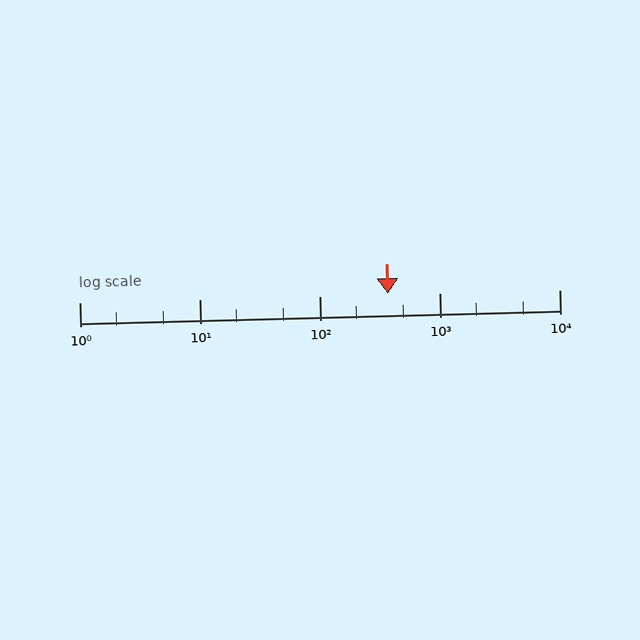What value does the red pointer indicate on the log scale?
The pointer indicates approximately 370.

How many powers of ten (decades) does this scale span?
The scale spans 4 decades, from 1 to 10000.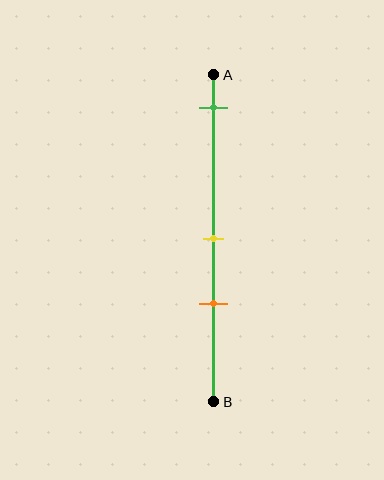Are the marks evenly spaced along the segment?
No, the marks are not evenly spaced.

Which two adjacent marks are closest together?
The yellow and orange marks are the closest adjacent pair.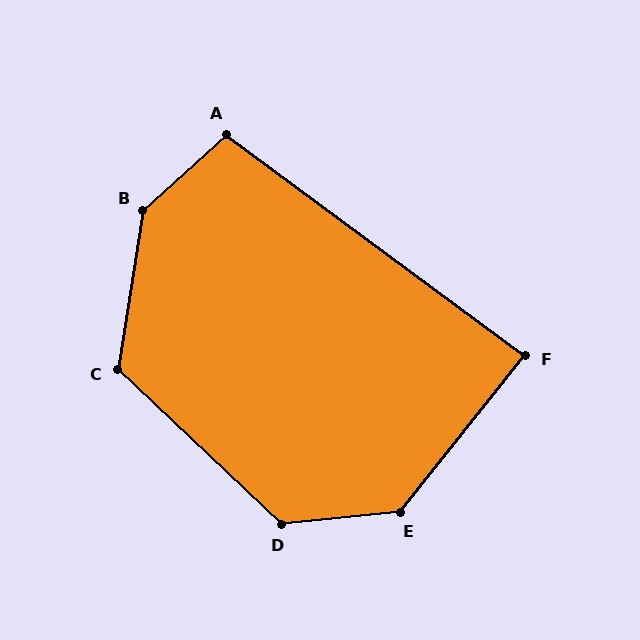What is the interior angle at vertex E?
Approximately 135 degrees (obtuse).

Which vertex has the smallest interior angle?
F, at approximately 88 degrees.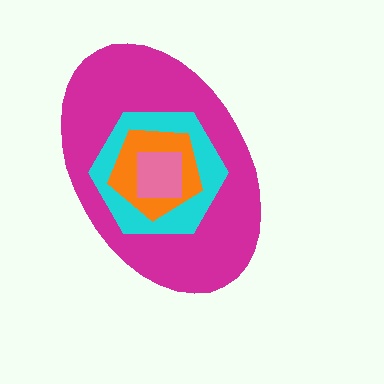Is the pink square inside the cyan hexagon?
Yes.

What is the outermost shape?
The magenta ellipse.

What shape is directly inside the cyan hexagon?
The orange pentagon.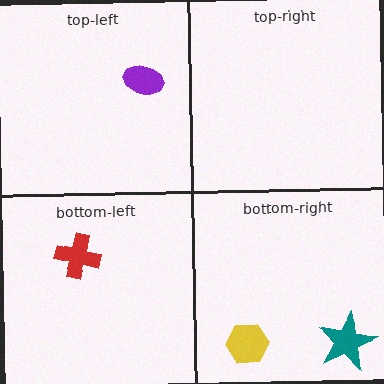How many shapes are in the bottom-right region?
2.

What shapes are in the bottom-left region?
The red cross.